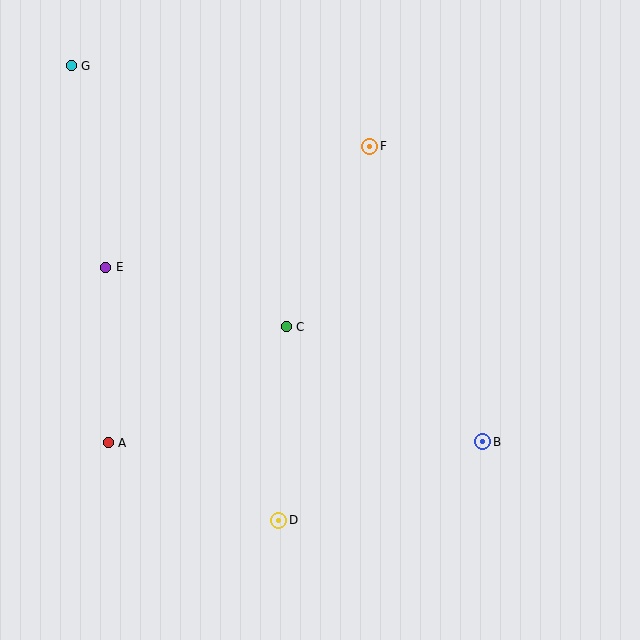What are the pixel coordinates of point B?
Point B is at (483, 442).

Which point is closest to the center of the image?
Point C at (286, 327) is closest to the center.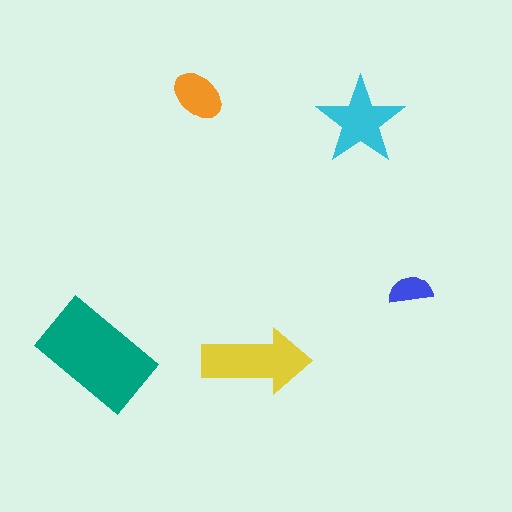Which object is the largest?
The teal rectangle.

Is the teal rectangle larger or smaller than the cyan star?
Larger.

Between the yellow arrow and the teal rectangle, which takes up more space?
The teal rectangle.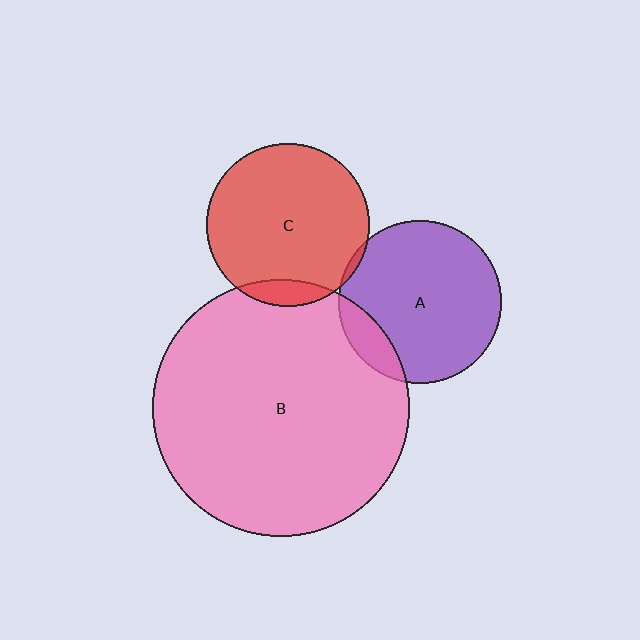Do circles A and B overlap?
Yes.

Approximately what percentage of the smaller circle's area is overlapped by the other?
Approximately 15%.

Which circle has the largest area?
Circle B (pink).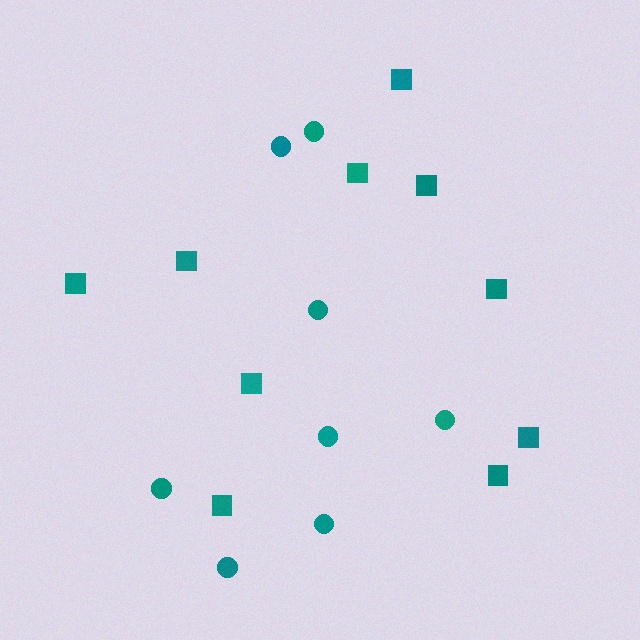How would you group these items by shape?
There are 2 groups: one group of squares (10) and one group of circles (8).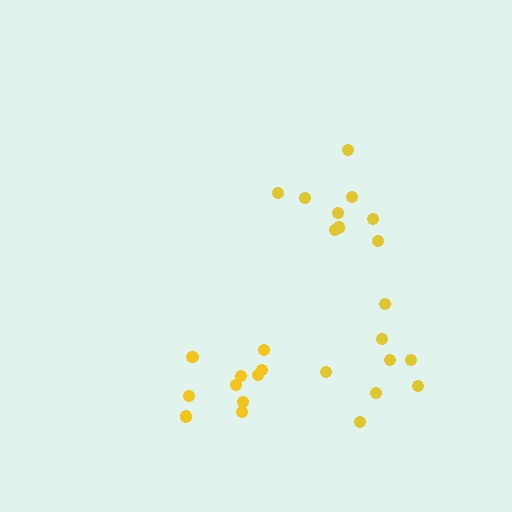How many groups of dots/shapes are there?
There are 3 groups.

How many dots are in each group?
Group 1: 11 dots, Group 2: 9 dots, Group 3: 8 dots (28 total).